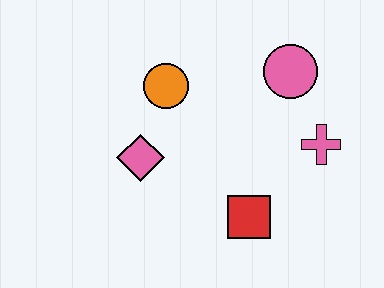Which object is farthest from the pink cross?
The pink diamond is farthest from the pink cross.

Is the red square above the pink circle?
No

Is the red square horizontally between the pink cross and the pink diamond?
Yes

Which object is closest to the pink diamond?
The orange circle is closest to the pink diamond.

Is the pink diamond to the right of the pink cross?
No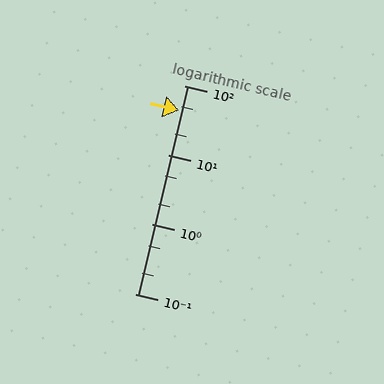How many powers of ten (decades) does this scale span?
The scale spans 3 decades, from 0.1 to 100.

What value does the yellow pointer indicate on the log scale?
The pointer indicates approximately 44.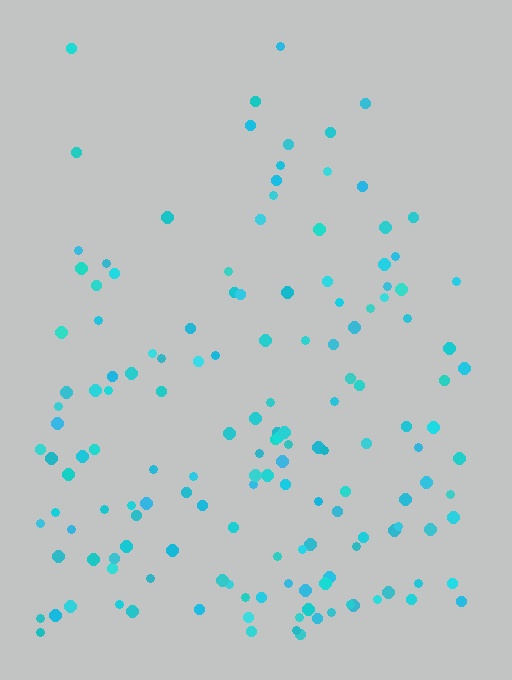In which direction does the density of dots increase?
From top to bottom, with the bottom side densest.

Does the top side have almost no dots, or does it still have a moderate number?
Still a moderate number, just noticeably fewer than the bottom.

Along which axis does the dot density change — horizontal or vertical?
Vertical.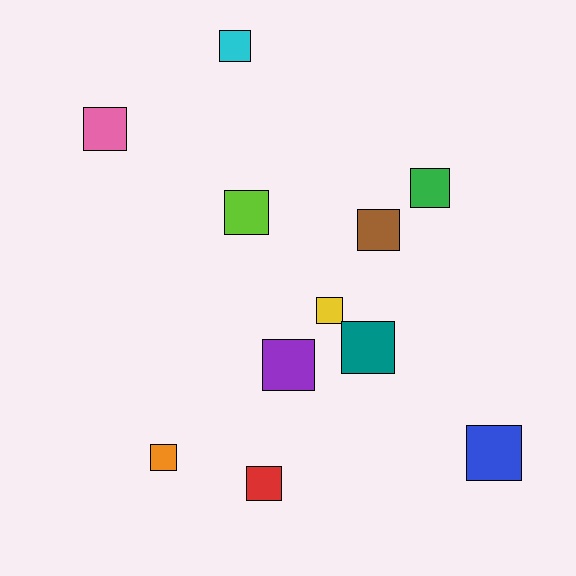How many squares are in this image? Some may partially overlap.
There are 11 squares.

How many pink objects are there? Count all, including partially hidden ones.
There is 1 pink object.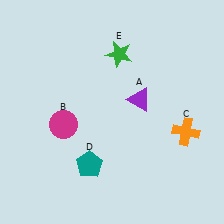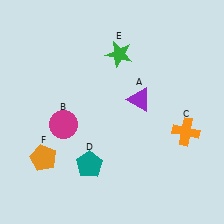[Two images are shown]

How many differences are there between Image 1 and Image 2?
There is 1 difference between the two images.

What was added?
An orange pentagon (F) was added in Image 2.